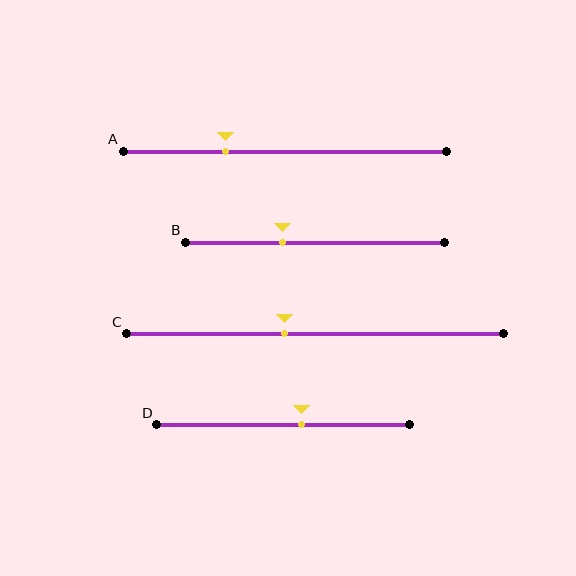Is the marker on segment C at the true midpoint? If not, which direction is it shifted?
No, the marker on segment C is shifted to the left by about 8% of the segment length.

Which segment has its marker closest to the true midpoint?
Segment D has its marker closest to the true midpoint.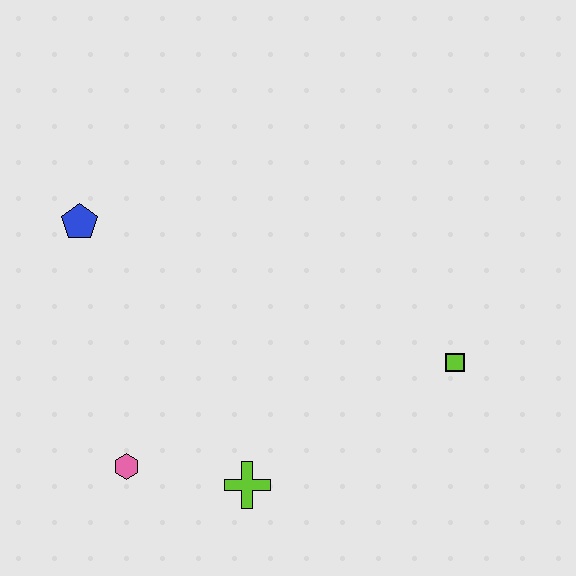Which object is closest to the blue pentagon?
The pink hexagon is closest to the blue pentagon.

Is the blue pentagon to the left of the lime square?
Yes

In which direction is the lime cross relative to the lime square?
The lime cross is to the left of the lime square.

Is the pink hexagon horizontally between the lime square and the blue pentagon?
Yes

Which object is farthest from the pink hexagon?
The lime square is farthest from the pink hexagon.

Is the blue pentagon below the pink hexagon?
No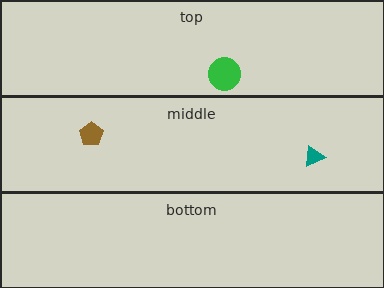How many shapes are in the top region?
1.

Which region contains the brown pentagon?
The middle region.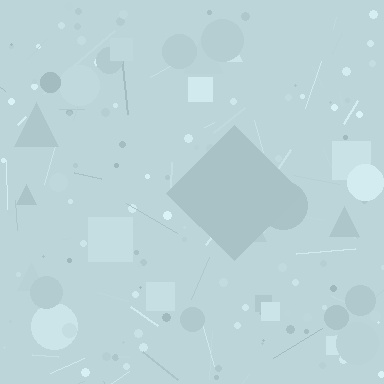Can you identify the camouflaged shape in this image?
The camouflaged shape is a diamond.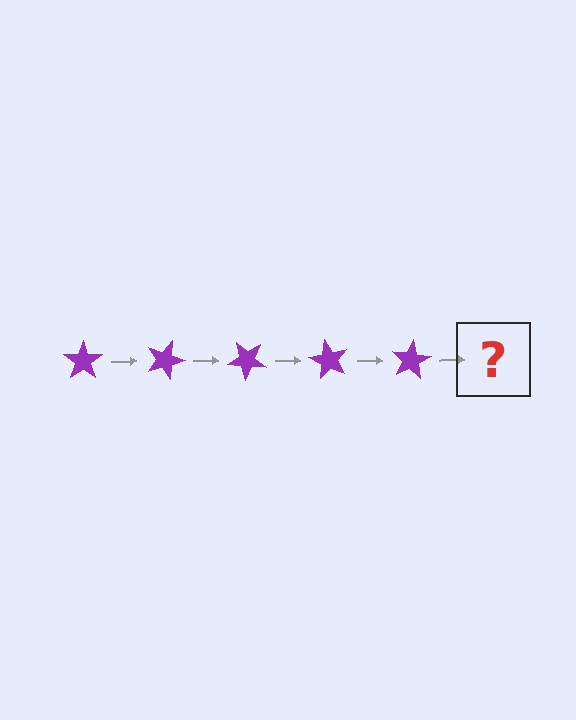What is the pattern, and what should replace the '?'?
The pattern is that the star rotates 20 degrees each step. The '?' should be a purple star rotated 100 degrees.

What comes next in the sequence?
The next element should be a purple star rotated 100 degrees.